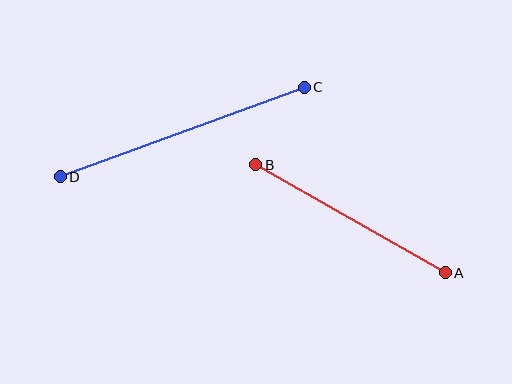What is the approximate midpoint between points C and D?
The midpoint is at approximately (182, 132) pixels.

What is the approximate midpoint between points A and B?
The midpoint is at approximately (350, 219) pixels.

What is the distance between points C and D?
The distance is approximately 260 pixels.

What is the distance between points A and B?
The distance is approximately 218 pixels.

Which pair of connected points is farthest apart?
Points C and D are farthest apart.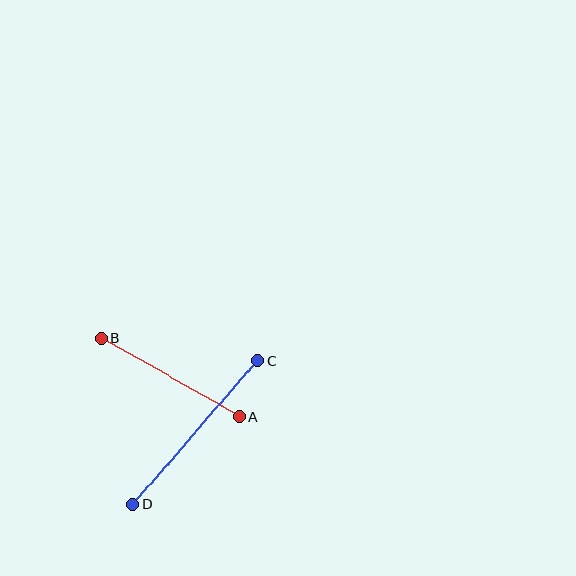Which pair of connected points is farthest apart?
Points C and D are farthest apart.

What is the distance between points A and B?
The distance is approximately 159 pixels.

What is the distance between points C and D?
The distance is approximately 190 pixels.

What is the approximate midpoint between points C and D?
The midpoint is at approximately (195, 432) pixels.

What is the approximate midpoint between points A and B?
The midpoint is at approximately (171, 377) pixels.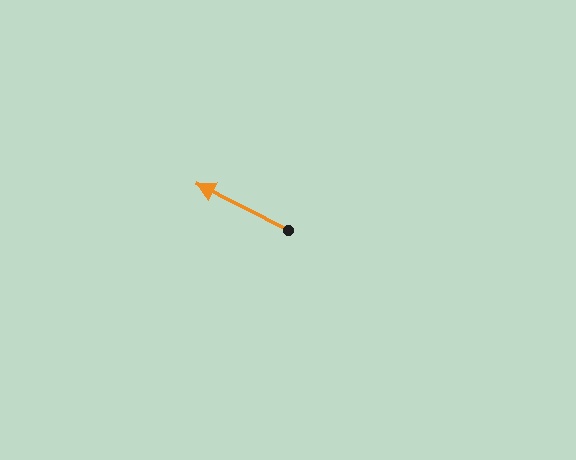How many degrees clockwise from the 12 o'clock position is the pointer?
Approximately 297 degrees.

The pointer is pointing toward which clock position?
Roughly 10 o'clock.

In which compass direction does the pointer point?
Northwest.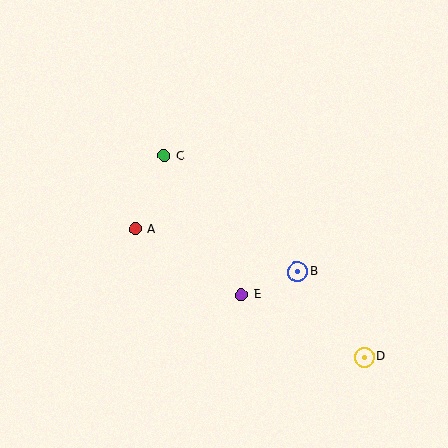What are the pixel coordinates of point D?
Point D is at (364, 357).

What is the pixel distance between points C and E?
The distance between C and E is 159 pixels.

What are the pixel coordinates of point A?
Point A is at (135, 229).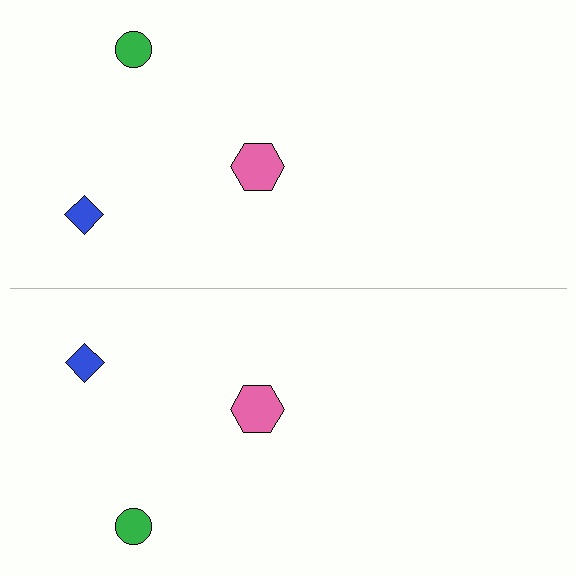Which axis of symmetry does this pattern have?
The pattern has a horizontal axis of symmetry running through the center of the image.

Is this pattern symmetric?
Yes, this pattern has bilateral (reflection) symmetry.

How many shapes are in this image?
There are 6 shapes in this image.